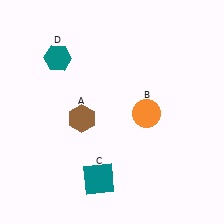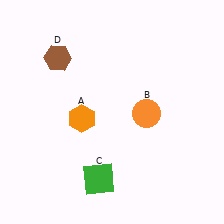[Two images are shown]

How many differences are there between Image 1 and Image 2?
There are 3 differences between the two images.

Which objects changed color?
A changed from brown to orange. C changed from teal to green. D changed from teal to brown.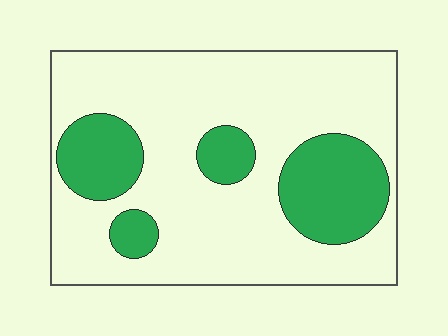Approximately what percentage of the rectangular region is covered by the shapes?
Approximately 25%.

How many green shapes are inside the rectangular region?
4.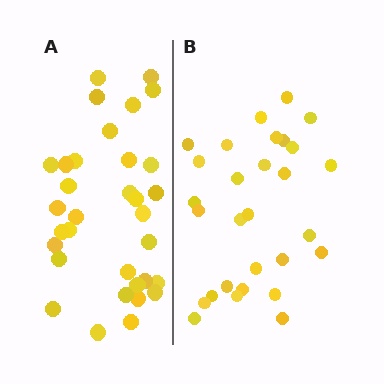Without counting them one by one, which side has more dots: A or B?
Region A (the left region) has more dots.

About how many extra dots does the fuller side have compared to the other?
Region A has about 4 more dots than region B.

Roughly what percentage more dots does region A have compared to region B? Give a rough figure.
About 15% more.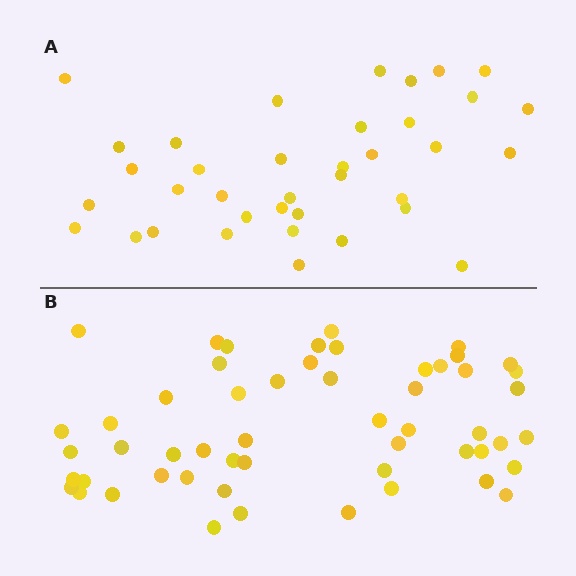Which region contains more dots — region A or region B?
Region B (the bottom region) has more dots.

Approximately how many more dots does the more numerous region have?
Region B has approximately 15 more dots than region A.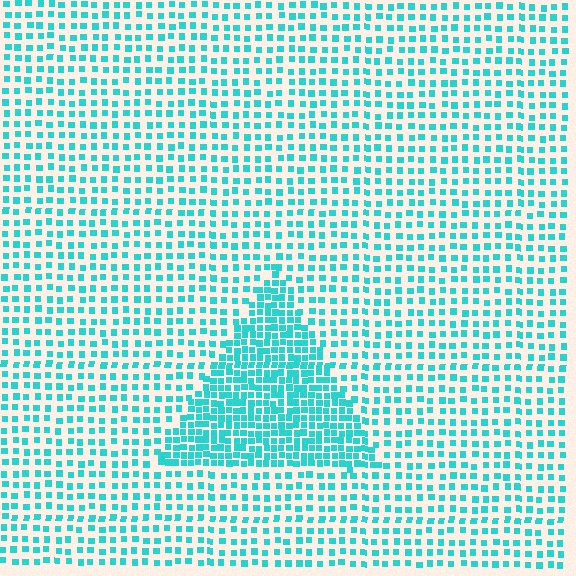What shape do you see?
I see a triangle.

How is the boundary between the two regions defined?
The boundary is defined by a change in element density (approximately 2.1x ratio). All elements are the same color, size, and shape.